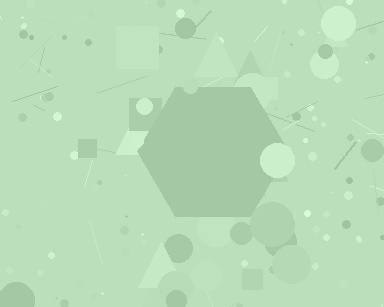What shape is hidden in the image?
A hexagon is hidden in the image.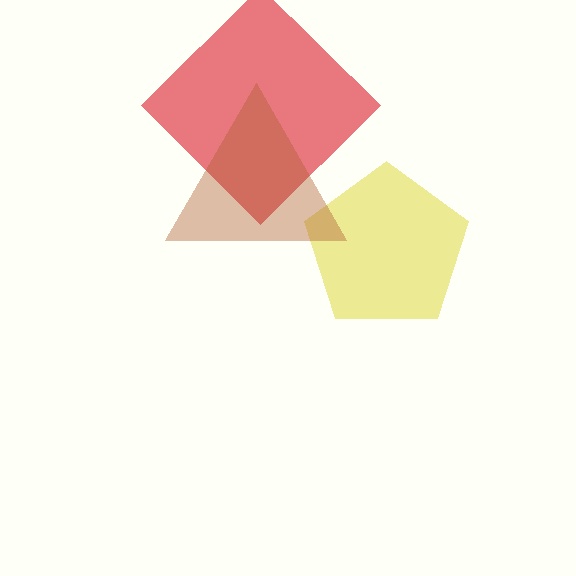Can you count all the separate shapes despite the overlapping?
Yes, there are 3 separate shapes.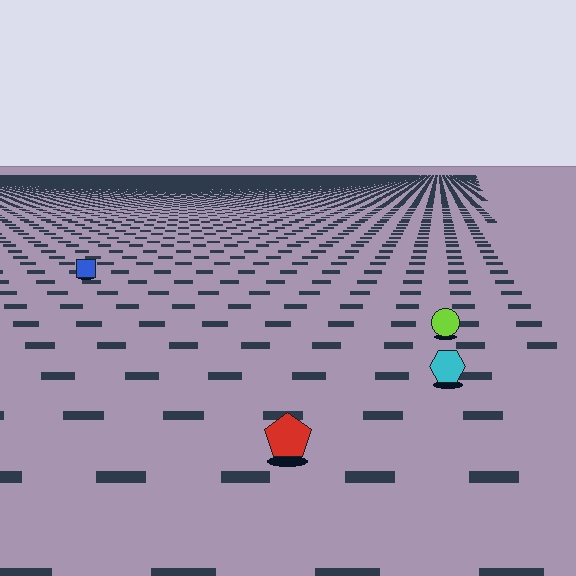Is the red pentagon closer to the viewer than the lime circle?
Yes. The red pentagon is closer — you can tell from the texture gradient: the ground texture is coarser near it.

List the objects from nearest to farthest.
From nearest to farthest: the red pentagon, the cyan hexagon, the lime circle, the blue square.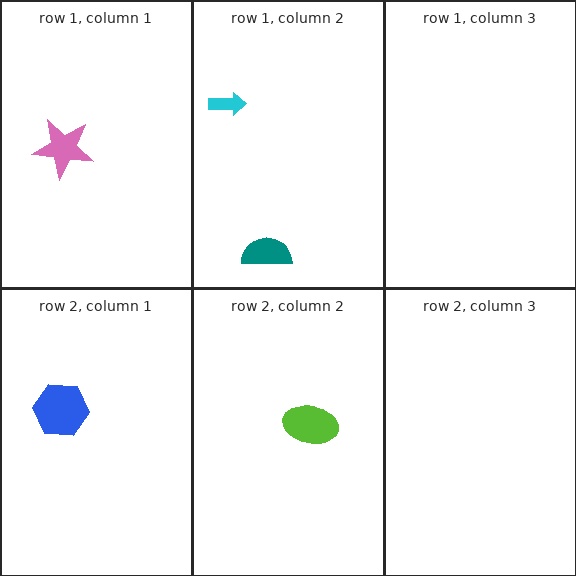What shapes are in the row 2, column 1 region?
The blue hexagon.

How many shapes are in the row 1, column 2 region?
2.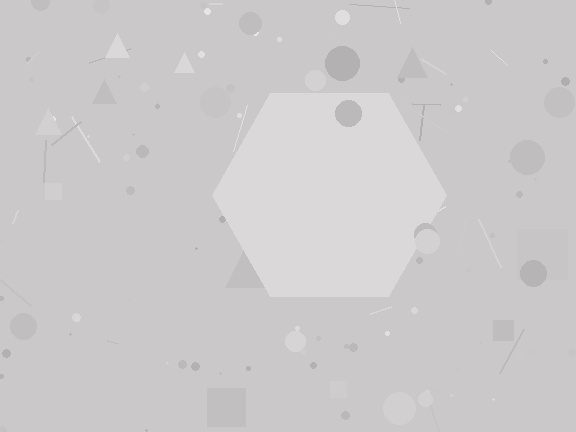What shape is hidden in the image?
A hexagon is hidden in the image.